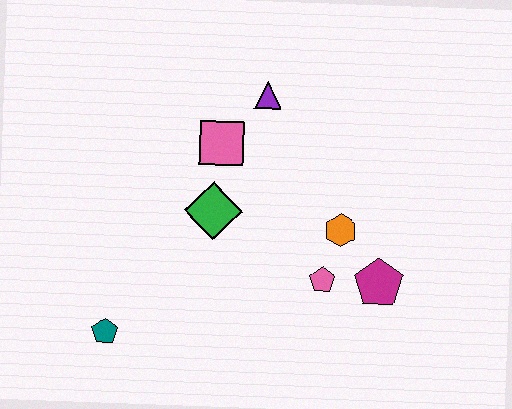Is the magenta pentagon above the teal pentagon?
Yes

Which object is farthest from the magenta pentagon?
The teal pentagon is farthest from the magenta pentagon.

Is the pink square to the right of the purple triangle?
No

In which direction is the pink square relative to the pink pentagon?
The pink square is above the pink pentagon.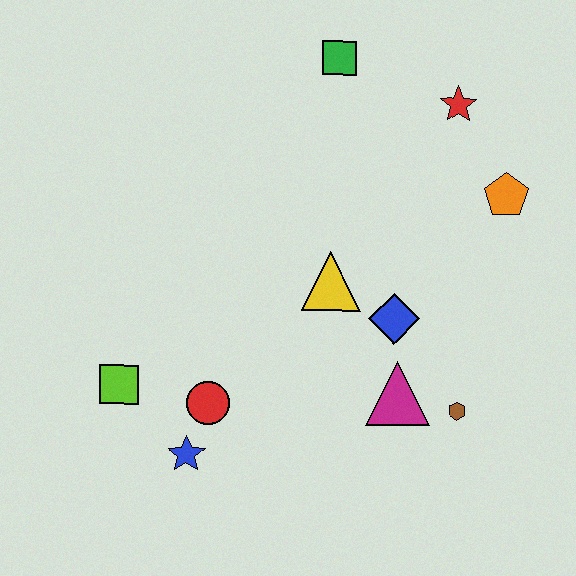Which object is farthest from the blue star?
The red star is farthest from the blue star.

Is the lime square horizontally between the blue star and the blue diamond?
No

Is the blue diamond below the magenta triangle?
No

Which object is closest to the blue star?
The red circle is closest to the blue star.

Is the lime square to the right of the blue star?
No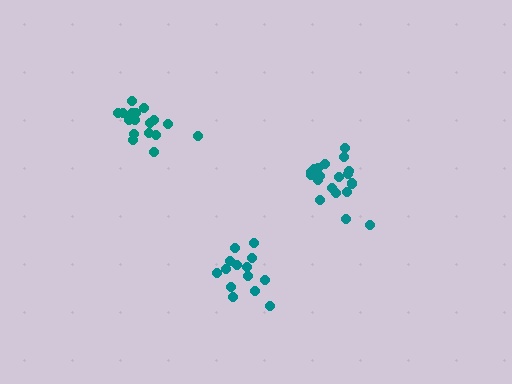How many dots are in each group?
Group 1: 19 dots, Group 2: 14 dots, Group 3: 17 dots (50 total).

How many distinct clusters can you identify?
There are 3 distinct clusters.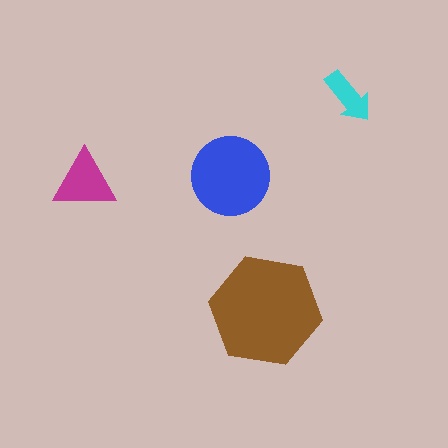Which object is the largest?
The brown hexagon.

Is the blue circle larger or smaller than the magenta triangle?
Larger.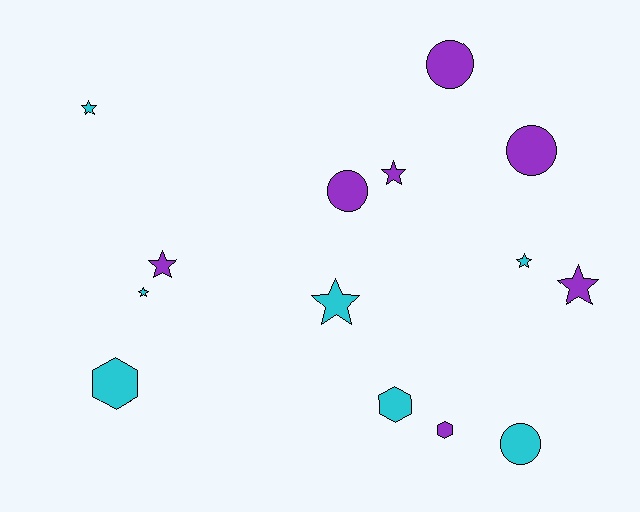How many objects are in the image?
There are 14 objects.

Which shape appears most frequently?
Star, with 7 objects.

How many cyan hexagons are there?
There are 2 cyan hexagons.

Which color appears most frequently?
Cyan, with 7 objects.